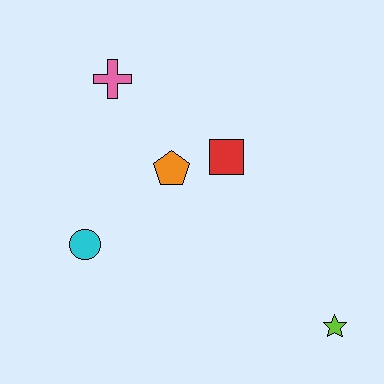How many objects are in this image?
There are 5 objects.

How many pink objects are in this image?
There is 1 pink object.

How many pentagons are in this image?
There is 1 pentagon.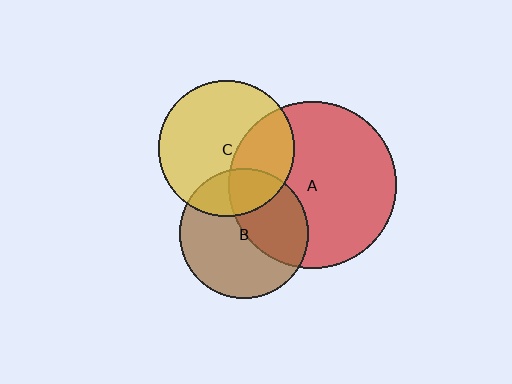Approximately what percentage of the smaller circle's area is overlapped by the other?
Approximately 35%.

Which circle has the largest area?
Circle A (red).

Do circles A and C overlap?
Yes.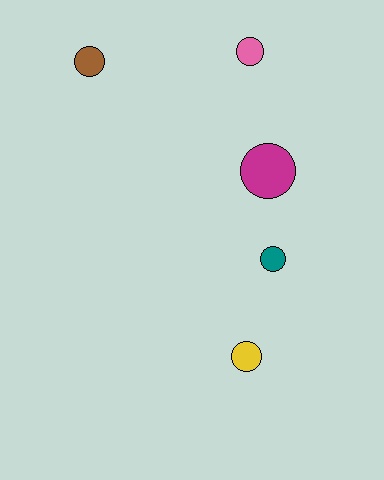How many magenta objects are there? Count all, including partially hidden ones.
There is 1 magenta object.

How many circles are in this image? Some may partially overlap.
There are 5 circles.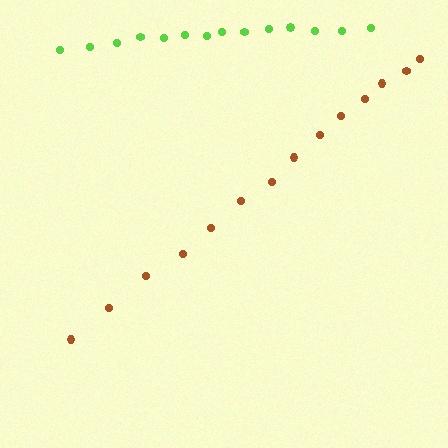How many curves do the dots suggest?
There are 2 distinct paths.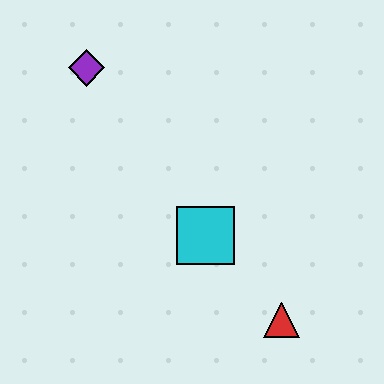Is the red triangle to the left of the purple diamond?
No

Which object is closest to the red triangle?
The cyan square is closest to the red triangle.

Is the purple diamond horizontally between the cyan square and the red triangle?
No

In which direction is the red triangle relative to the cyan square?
The red triangle is below the cyan square.